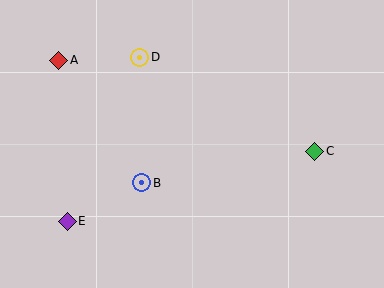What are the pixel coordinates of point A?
Point A is at (59, 60).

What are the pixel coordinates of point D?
Point D is at (140, 57).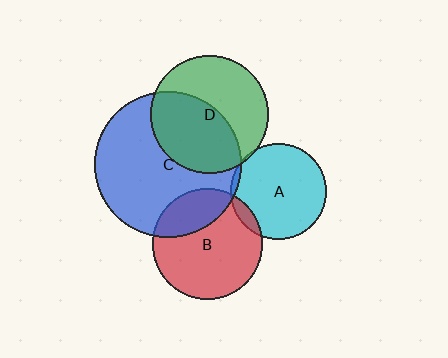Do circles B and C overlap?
Yes.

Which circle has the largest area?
Circle C (blue).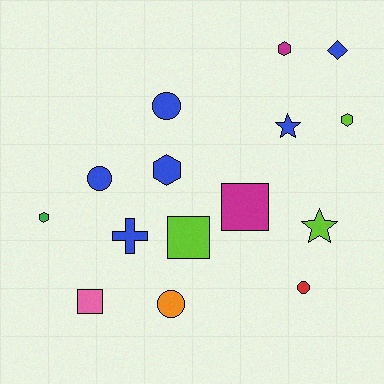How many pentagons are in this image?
There are no pentagons.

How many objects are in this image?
There are 15 objects.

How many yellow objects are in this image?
There are no yellow objects.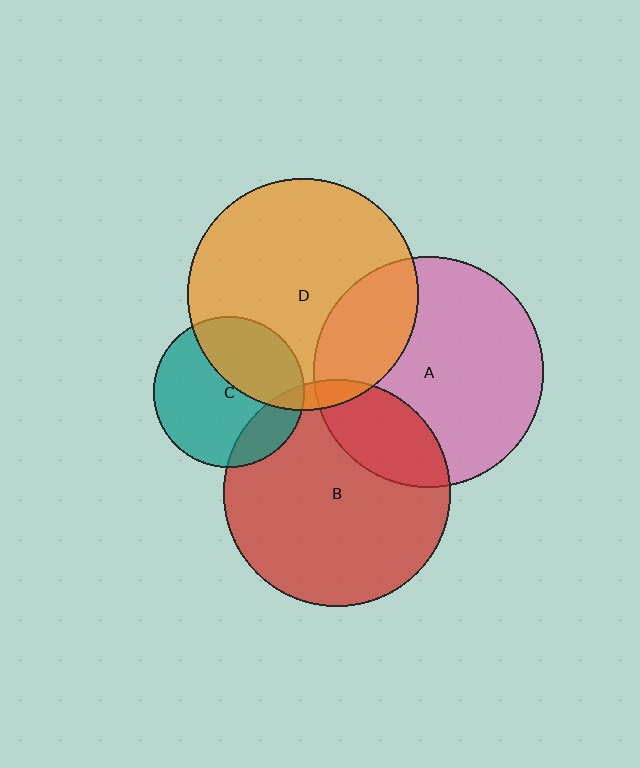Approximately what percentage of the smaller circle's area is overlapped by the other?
Approximately 5%.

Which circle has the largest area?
Circle D (orange).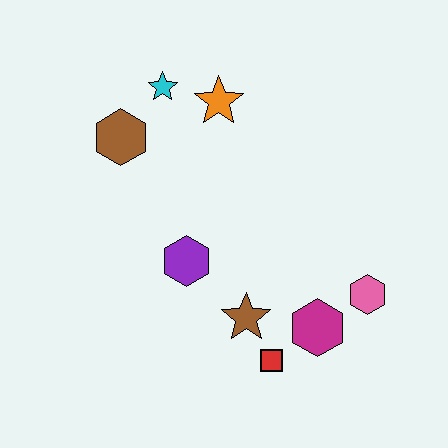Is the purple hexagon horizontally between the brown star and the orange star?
No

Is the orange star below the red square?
No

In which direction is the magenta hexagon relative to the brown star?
The magenta hexagon is to the right of the brown star.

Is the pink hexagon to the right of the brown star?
Yes